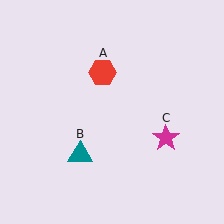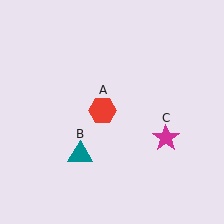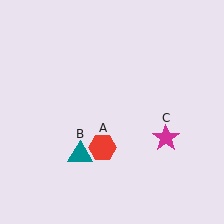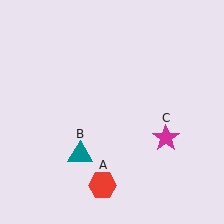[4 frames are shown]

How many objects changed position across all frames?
1 object changed position: red hexagon (object A).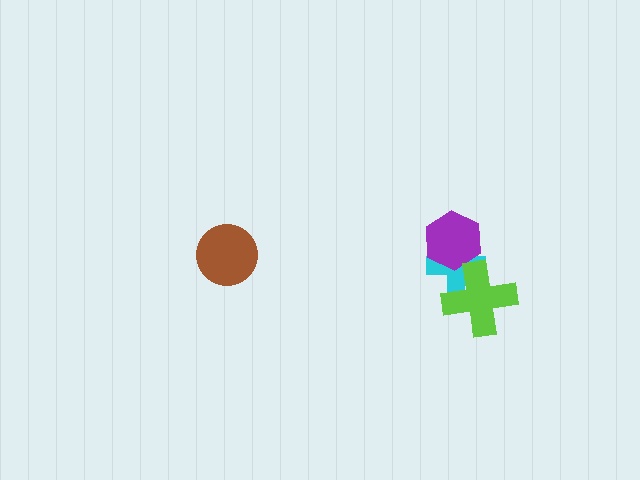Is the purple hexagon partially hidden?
No, no other shape covers it.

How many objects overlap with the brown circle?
0 objects overlap with the brown circle.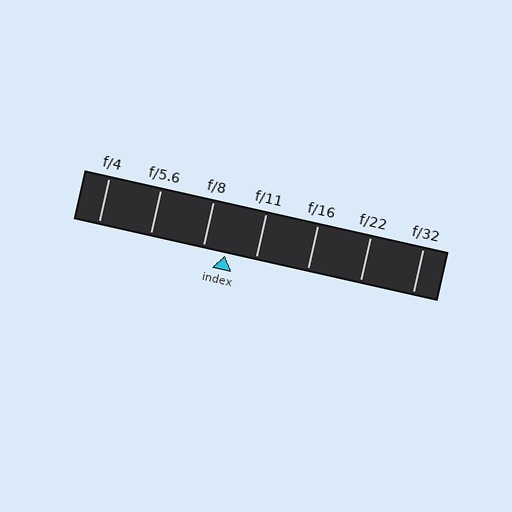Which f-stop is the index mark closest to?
The index mark is closest to f/8.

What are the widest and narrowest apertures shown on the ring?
The widest aperture shown is f/4 and the narrowest is f/32.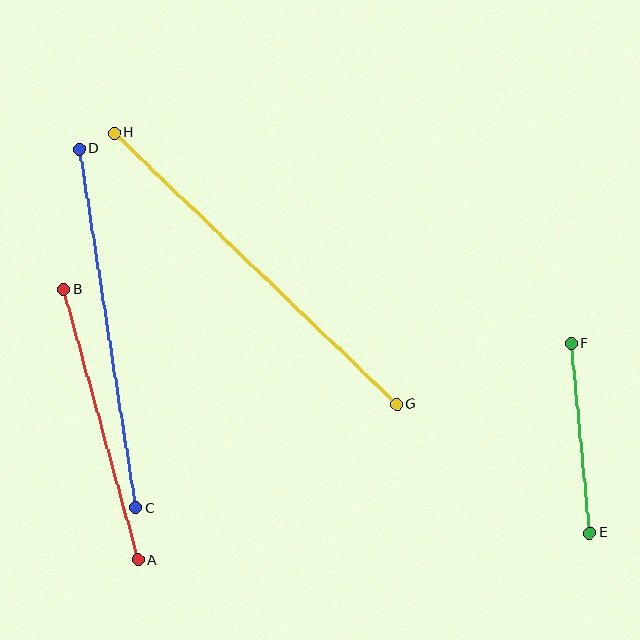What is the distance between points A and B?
The distance is approximately 281 pixels.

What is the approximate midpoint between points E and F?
The midpoint is at approximately (580, 438) pixels.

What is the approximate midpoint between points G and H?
The midpoint is at approximately (255, 269) pixels.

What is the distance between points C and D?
The distance is approximately 364 pixels.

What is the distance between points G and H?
The distance is approximately 392 pixels.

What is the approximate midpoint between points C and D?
The midpoint is at approximately (108, 328) pixels.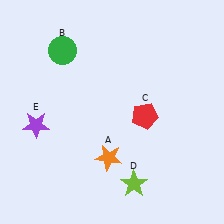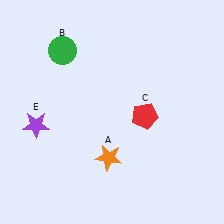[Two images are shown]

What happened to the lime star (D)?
The lime star (D) was removed in Image 2. It was in the bottom-right area of Image 1.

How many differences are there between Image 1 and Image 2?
There is 1 difference between the two images.